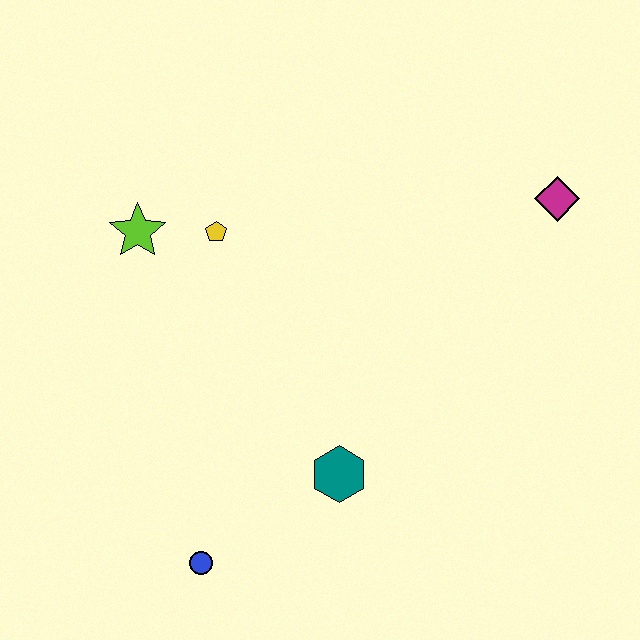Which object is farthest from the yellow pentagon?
The magenta diamond is farthest from the yellow pentagon.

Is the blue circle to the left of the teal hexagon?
Yes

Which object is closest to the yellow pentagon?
The lime star is closest to the yellow pentagon.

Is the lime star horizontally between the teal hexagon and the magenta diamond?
No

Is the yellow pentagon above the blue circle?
Yes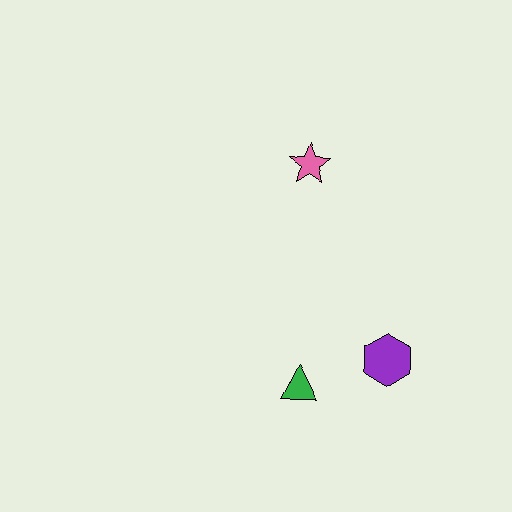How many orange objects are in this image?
There are no orange objects.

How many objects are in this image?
There are 3 objects.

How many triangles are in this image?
There is 1 triangle.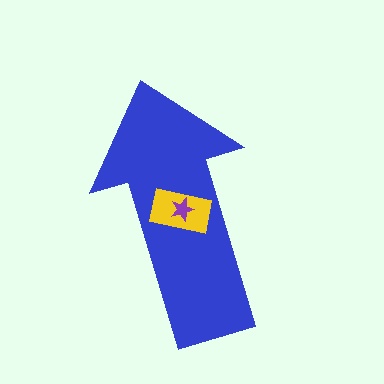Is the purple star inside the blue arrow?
Yes.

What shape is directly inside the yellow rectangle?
The purple star.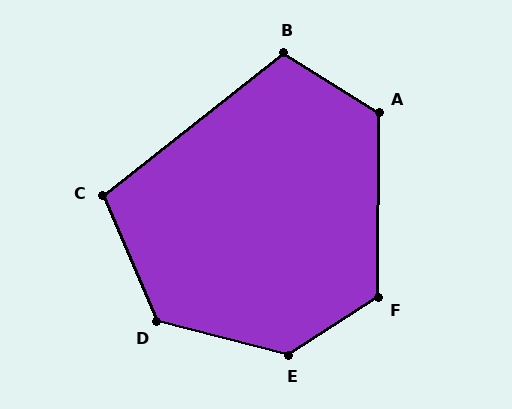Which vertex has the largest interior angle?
E, at approximately 133 degrees.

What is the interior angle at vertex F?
Approximately 123 degrees (obtuse).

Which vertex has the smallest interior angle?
C, at approximately 105 degrees.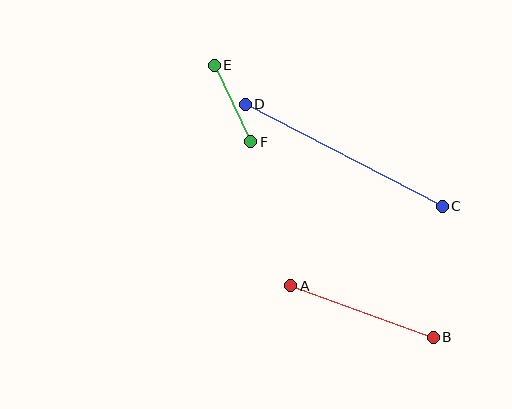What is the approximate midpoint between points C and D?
The midpoint is at approximately (344, 155) pixels.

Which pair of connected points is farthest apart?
Points C and D are farthest apart.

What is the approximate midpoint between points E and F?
The midpoint is at approximately (232, 103) pixels.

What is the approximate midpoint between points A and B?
The midpoint is at approximately (362, 312) pixels.